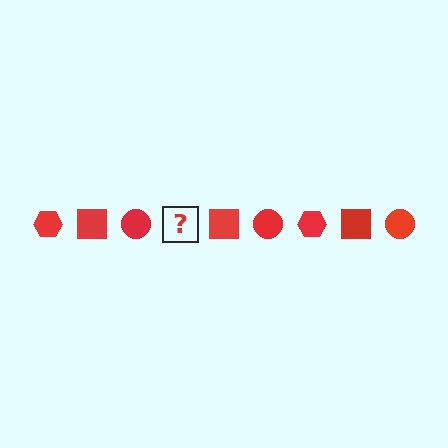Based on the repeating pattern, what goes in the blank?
The blank should be a red hexagon.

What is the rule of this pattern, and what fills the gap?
The rule is that the pattern cycles through hexagon, square, circle shapes in red. The gap should be filled with a red hexagon.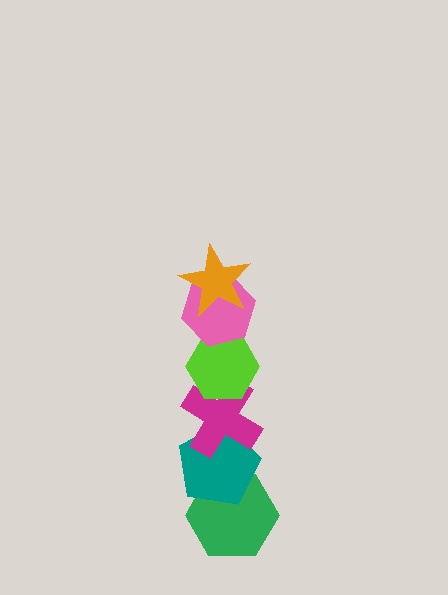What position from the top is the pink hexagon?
The pink hexagon is 2nd from the top.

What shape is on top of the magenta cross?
The lime hexagon is on top of the magenta cross.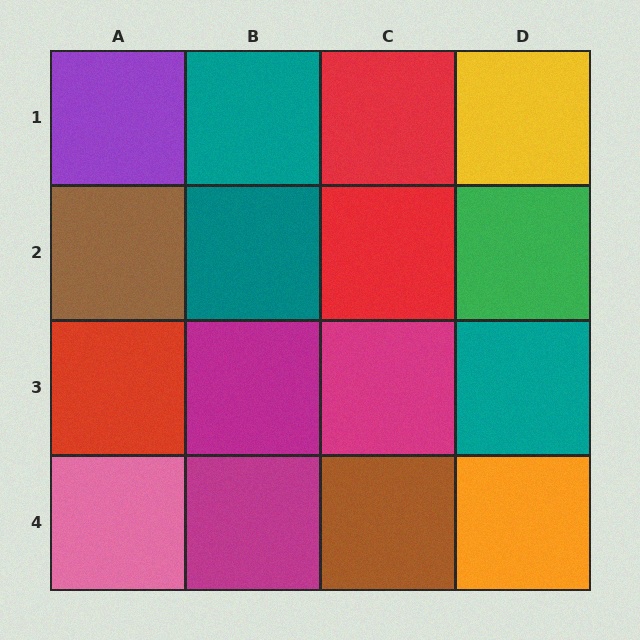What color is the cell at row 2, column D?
Green.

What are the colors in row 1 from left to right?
Purple, teal, red, yellow.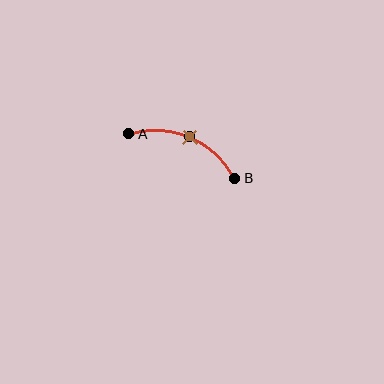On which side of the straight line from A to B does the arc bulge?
The arc bulges above the straight line connecting A and B.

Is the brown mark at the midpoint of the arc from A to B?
Yes. The brown mark lies on the arc at equal arc-length from both A and B — it is the arc midpoint.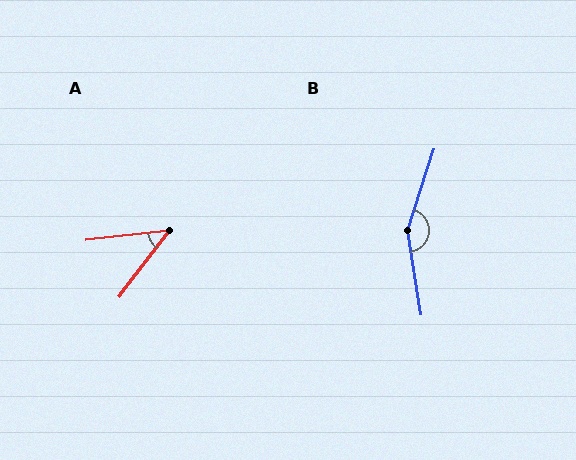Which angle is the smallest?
A, at approximately 46 degrees.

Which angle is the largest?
B, at approximately 153 degrees.